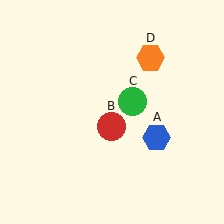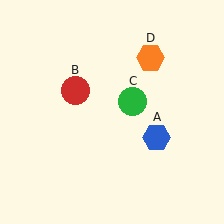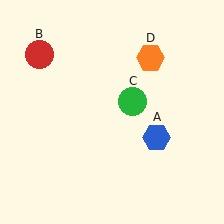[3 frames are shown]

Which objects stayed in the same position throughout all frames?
Blue hexagon (object A) and green circle (object C) and orange hexagon (object D) remained stationary.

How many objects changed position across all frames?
1 object changed position: red circle (object B).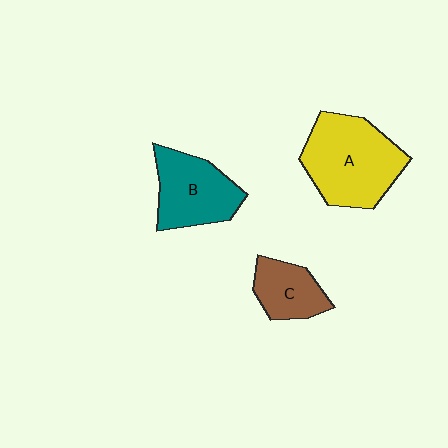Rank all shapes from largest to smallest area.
From largest to smallest: A (yellow), B (teal), C (brown).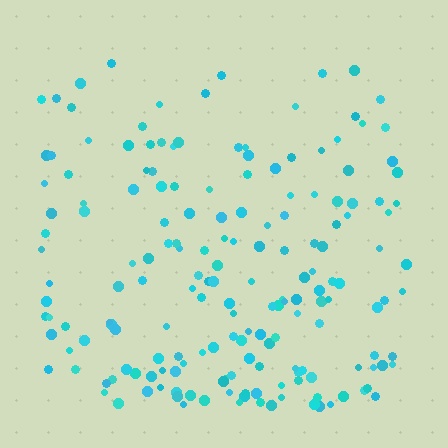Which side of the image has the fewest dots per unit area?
The top.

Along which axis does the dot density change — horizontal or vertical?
Vertical.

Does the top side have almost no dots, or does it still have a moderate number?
Still a moderate number, just noticeably fewer than the bottom.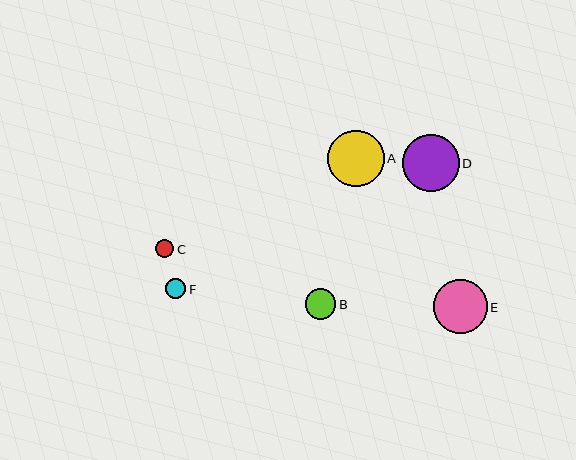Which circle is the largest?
Circle D is the largest with a size of approximately 57 pixels.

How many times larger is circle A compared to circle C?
Circle A is approximately 3.2 times the size of circle C.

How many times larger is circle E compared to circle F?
Circle E is approximately 2.6 times the size of circle F.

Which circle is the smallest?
Circle C is the smallest with a size of approximately 18 pixels.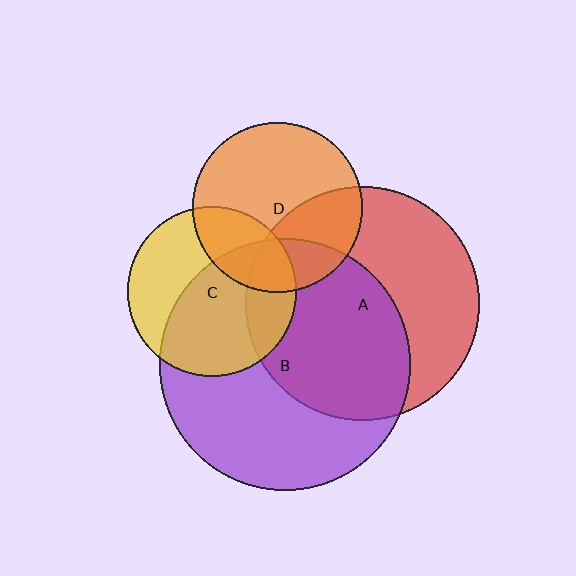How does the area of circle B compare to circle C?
Approximately 2.2 times.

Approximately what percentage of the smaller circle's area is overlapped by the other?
Approximately 20%.